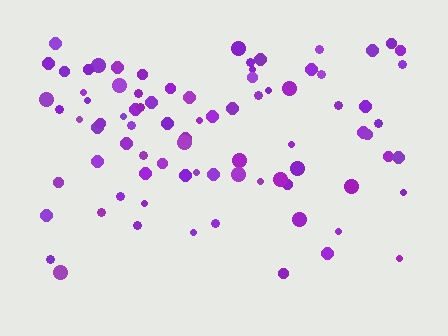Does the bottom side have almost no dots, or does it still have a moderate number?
Still a moderate number, just noticeably fewer than the top.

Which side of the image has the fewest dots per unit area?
The bottom.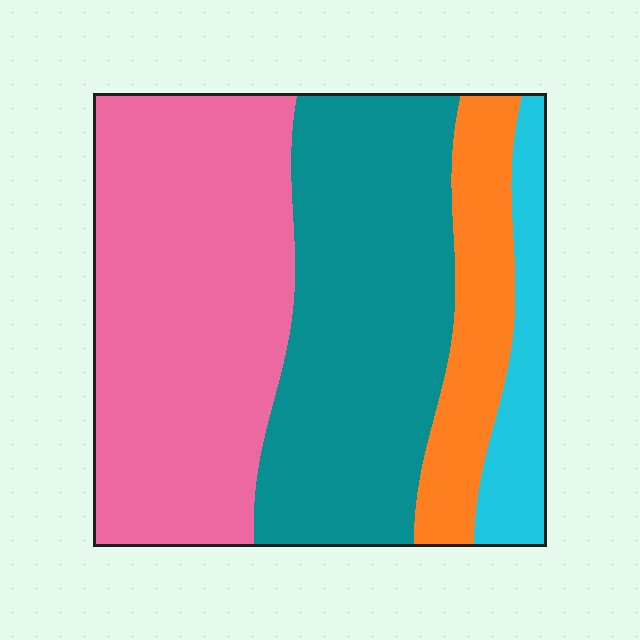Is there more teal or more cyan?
Teal.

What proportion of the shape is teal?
Teal covers about 35% of the shape.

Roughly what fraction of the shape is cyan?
Cyan covers about 10% of the shape.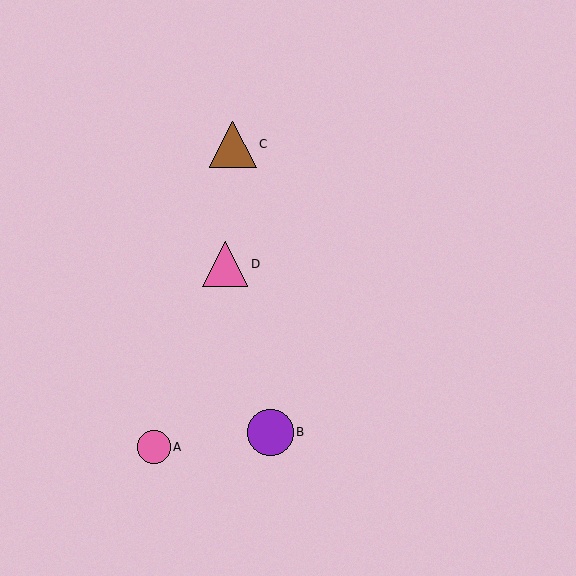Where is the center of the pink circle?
The center of the pink circle is at (154, 447).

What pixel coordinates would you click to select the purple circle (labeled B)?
Click at (270, 432) to select the purple circle B.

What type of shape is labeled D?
Shape D is a pink triangle.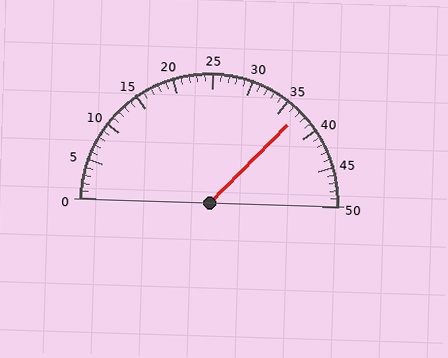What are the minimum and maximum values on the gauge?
The gauge ranges from 0 to 50.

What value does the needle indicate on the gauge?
The needle indicates approximately 37.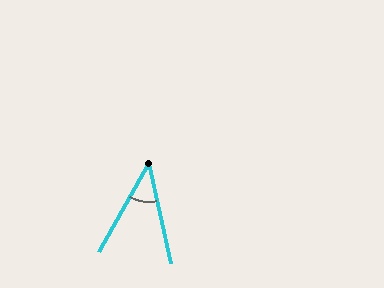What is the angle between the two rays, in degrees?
Approximately 42 degrees.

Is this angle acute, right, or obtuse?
It is acute.